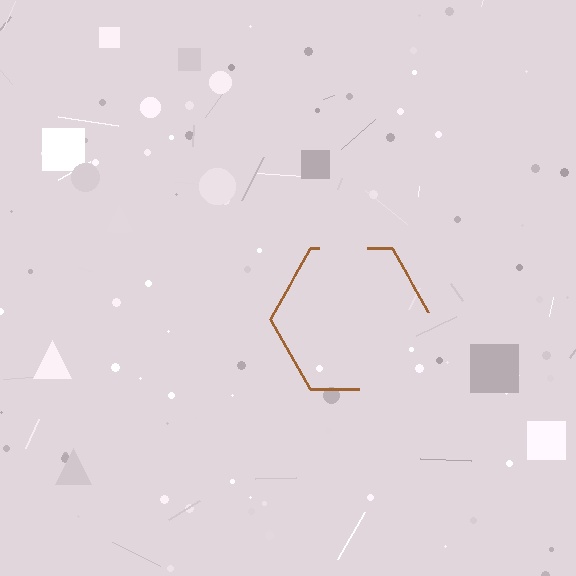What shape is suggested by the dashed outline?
The dashed outline suggests a hexagon.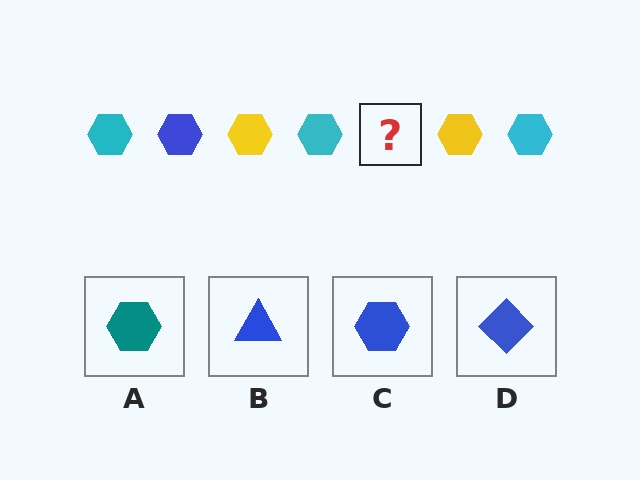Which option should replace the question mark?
Option C.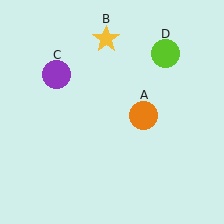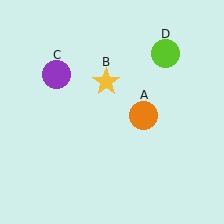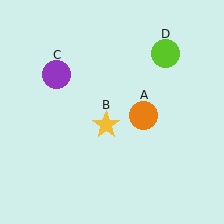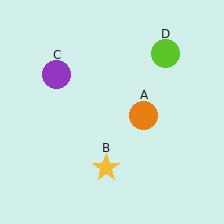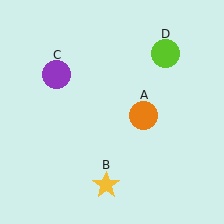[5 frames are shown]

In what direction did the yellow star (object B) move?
The yellow star (object B) moved down.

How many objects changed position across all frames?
1 object changed position: yellow star (object B).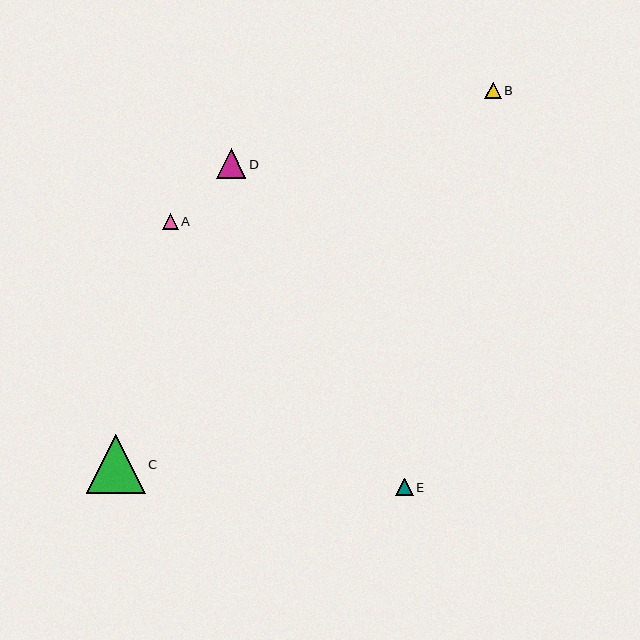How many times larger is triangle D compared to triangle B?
Triangle D is approximately 1.8 times the size of triangle B.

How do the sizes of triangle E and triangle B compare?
Triangle E and triangle B are approximately the same size.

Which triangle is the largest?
Triangle C is the largest with a size of approximately 59 pixels.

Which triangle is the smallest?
Triangle A is the smallest with a size of approximately 16 pixels.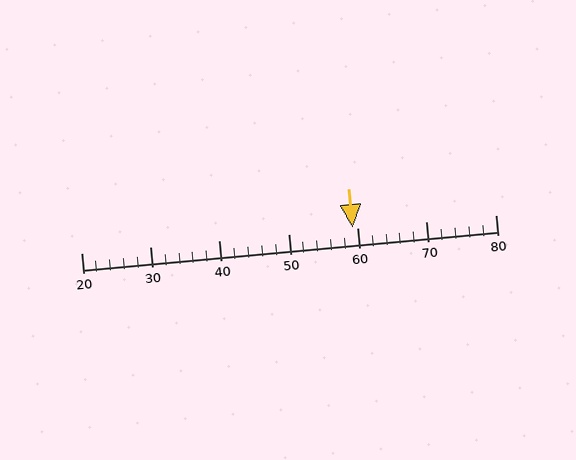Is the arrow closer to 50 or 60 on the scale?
The arrow is closer to 60.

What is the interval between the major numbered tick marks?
The major tick marks are spaced 10 units apart.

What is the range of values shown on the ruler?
The ruler shows values from 20 to 80.